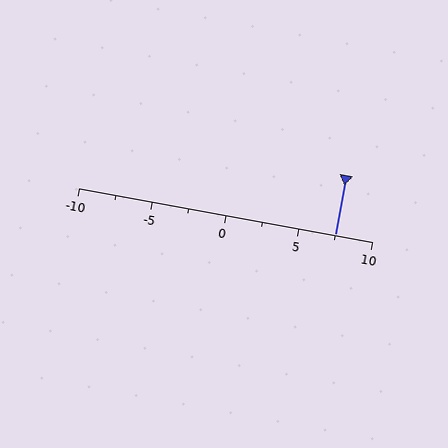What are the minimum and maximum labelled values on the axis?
The axis runs from -10 to 10.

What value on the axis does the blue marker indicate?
The marker indicates approximately 7.5.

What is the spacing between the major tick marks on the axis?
The major ticks are spaced 5 apart.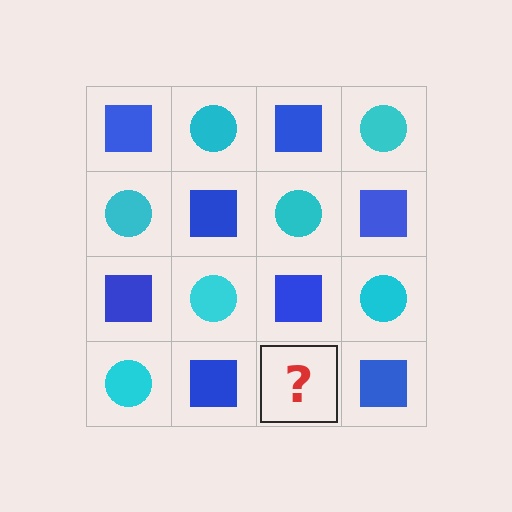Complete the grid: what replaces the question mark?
The question mark should be replaced with a cyan circle.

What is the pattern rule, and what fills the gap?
The rule is that it alternates blue square and cyan circle in a checkerboard pattern. The gap should be filled with a cyan circle.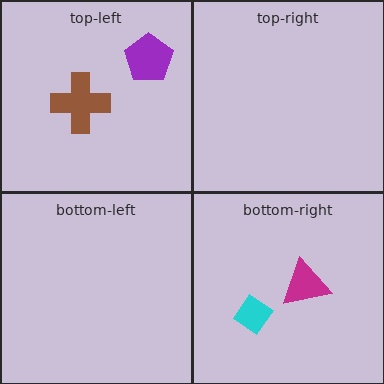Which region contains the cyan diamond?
The bottom-right region.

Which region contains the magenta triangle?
The bottom-right region.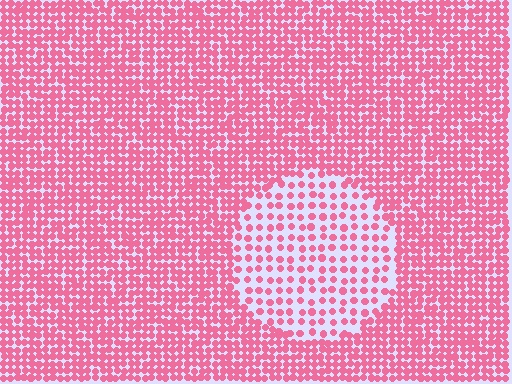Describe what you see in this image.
The image contains small pink elements arranged at two different densities. A circle-shaped region is visible where the elements are less densely packed than the surrounding area.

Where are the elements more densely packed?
The elements are more densely packed outside the circle boundary.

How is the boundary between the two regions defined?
The boundary is defined by a change in element density (approximately 2.2x ratio). All elements are the same color, size, and shape.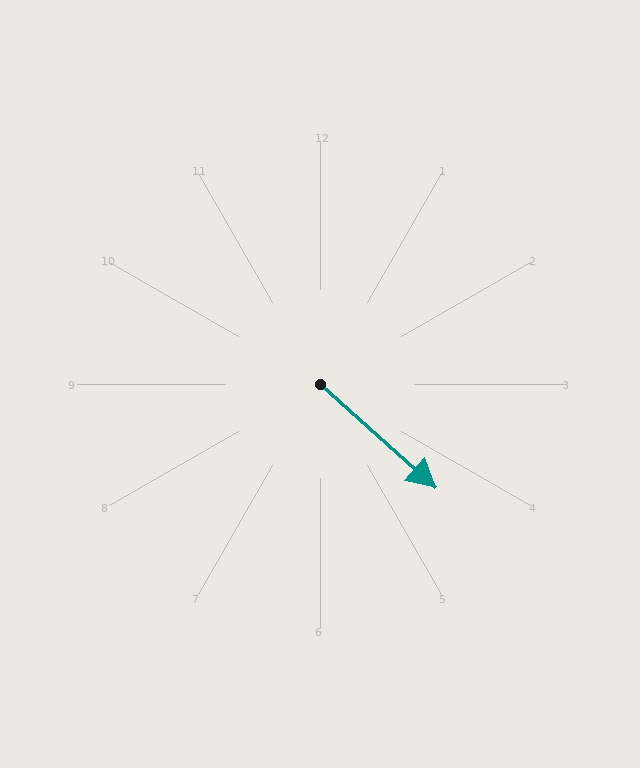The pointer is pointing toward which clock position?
Roughly 4 o'clock.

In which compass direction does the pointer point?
Southeast.